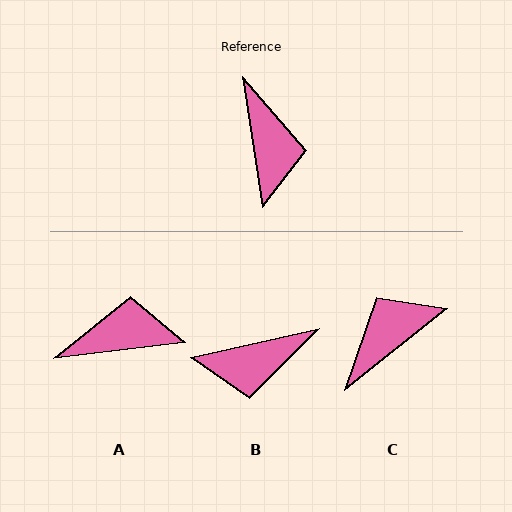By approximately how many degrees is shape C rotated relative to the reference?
Approximately 120 degrees counter-clockwise.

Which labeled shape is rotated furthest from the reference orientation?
C, about 120 degrees away.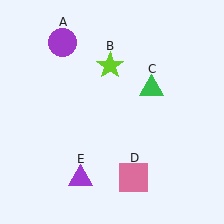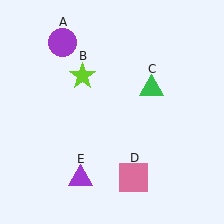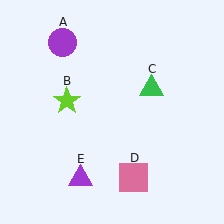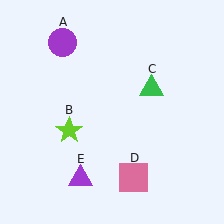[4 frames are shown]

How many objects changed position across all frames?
1 object changed position: lime star (object B).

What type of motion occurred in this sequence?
The lime star (object B) rotated counterclockwise around the center of the scene.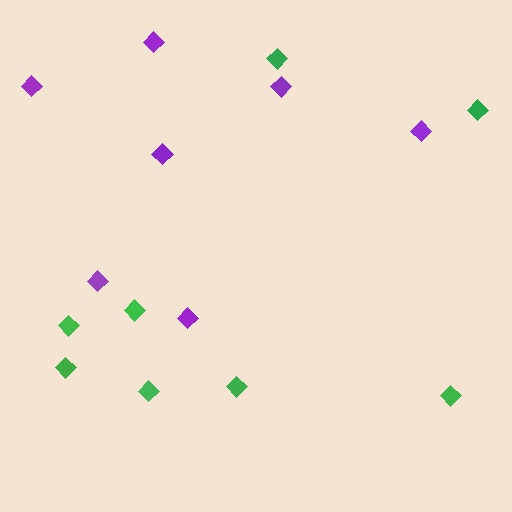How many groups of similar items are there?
There are 2 groups: one group of green diamonds (8) and one group of purple diamonds (7).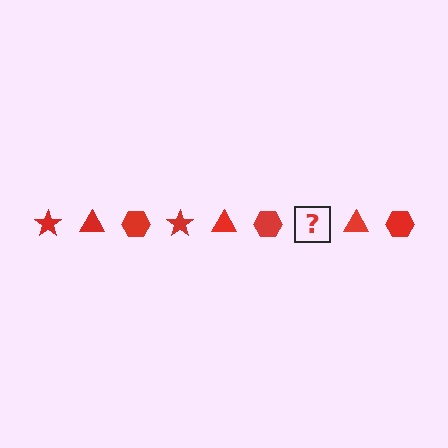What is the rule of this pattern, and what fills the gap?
The rule is that the pattern cycles through star, triangle, hexagon shapes in red. The gap should be filled with a red star.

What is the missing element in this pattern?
The missing element is a red star.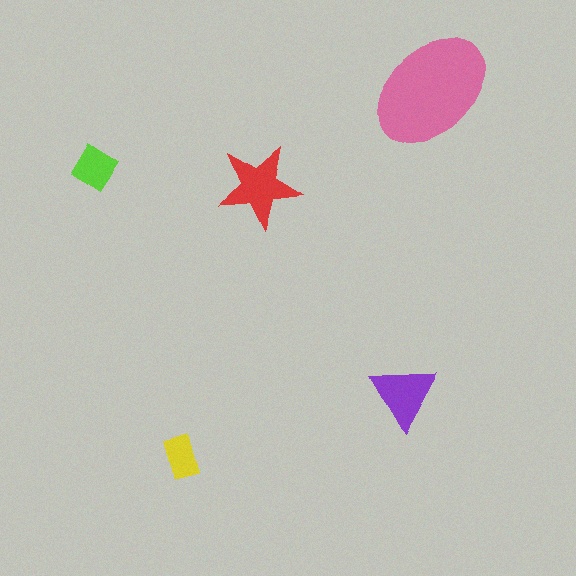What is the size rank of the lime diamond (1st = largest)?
4th.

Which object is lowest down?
The yellow rectangle is bottommost.